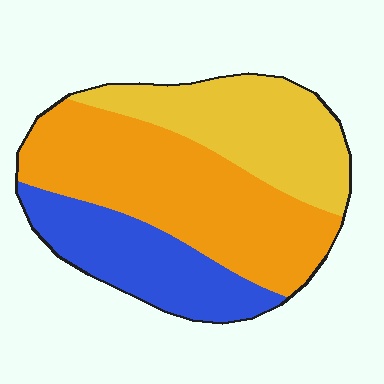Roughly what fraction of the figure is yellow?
Yellow takes up about one third (1/3) of the figure.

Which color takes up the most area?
Orange, at roughly 45%.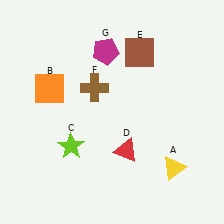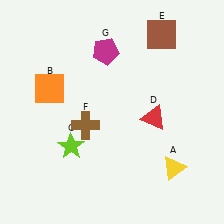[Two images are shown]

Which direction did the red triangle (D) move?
The red triangle (D) moved up.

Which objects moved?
The objects that moved are: the red triangle (D), the brown square (E), the brown cross (F).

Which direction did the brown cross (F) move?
The brown cross (F) moved down.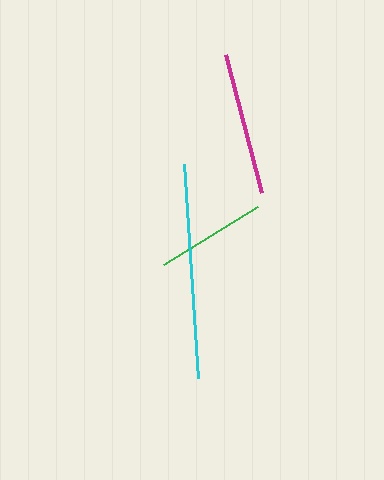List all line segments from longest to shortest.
From longest to shortest: cyan, magenta, green.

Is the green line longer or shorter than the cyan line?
The cyan line is longer than the green line.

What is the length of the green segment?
The green segment is approximately 111 pixels long.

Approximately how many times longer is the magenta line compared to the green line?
The magenta line is approximately 1.3 times the length of the green line.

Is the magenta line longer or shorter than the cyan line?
The cyan line is longer than the magenta line.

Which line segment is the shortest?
The green line is the shortest at approximately 111 pixels.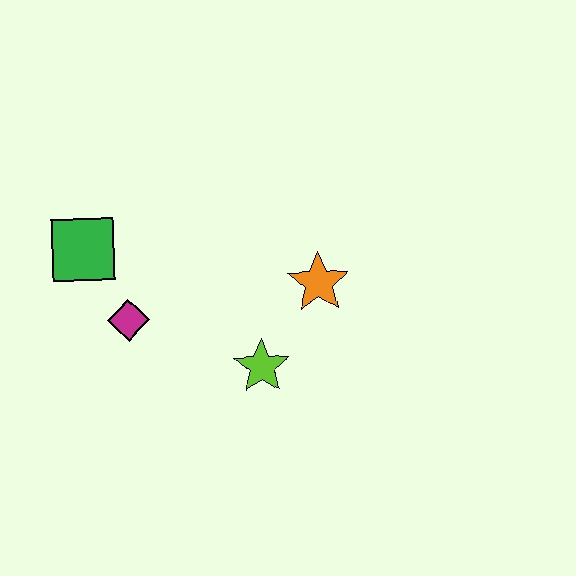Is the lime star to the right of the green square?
Yes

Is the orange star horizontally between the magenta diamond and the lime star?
No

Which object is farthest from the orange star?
The green square is farthest from the orange star.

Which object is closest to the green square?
The magenta diamond is closest to the green square.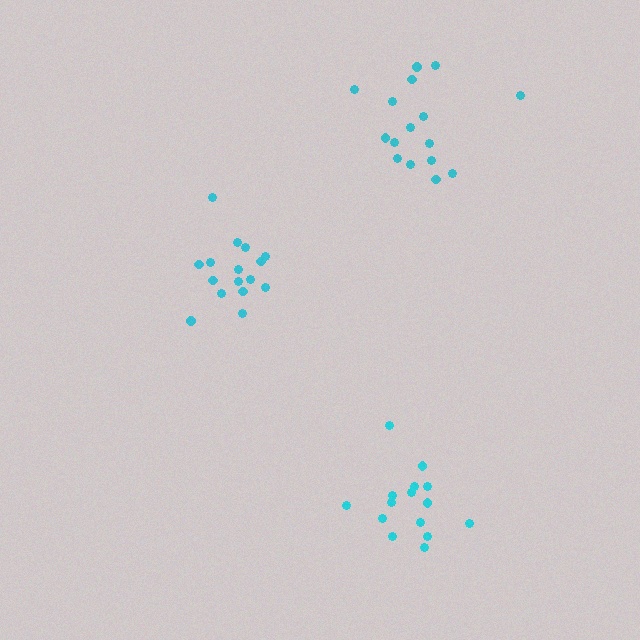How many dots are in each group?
Group 1: 16 dots, Group 2: 16 dots, Group 3: 15 dots (47 total).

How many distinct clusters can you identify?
There are 3 distinct clusters.